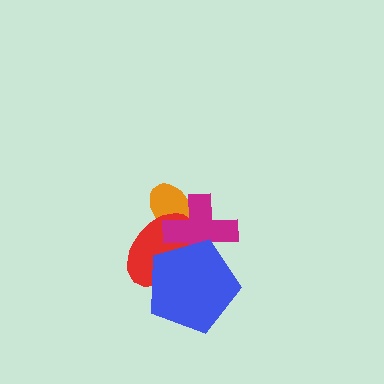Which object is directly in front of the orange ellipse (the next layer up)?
The red ellipse is directly in front of the orange ellipse.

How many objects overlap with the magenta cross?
3 objects overlap with the magenta cross.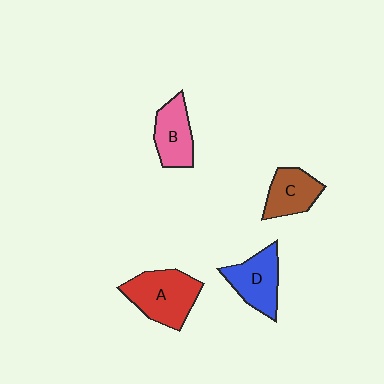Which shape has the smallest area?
Shape C (brown).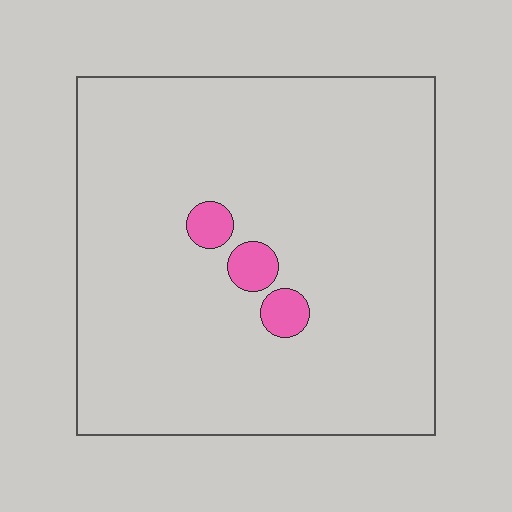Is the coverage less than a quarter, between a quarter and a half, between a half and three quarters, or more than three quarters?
Less than a quarter.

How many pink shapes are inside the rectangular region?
3.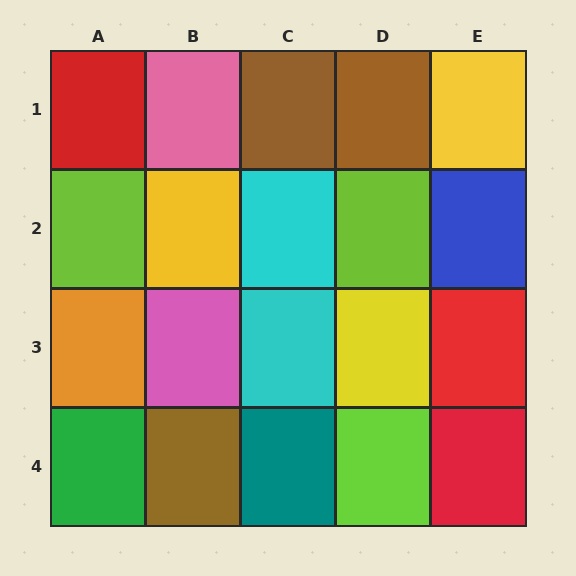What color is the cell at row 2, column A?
Lime.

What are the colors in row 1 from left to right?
Red, pink, brown, brown, yellow.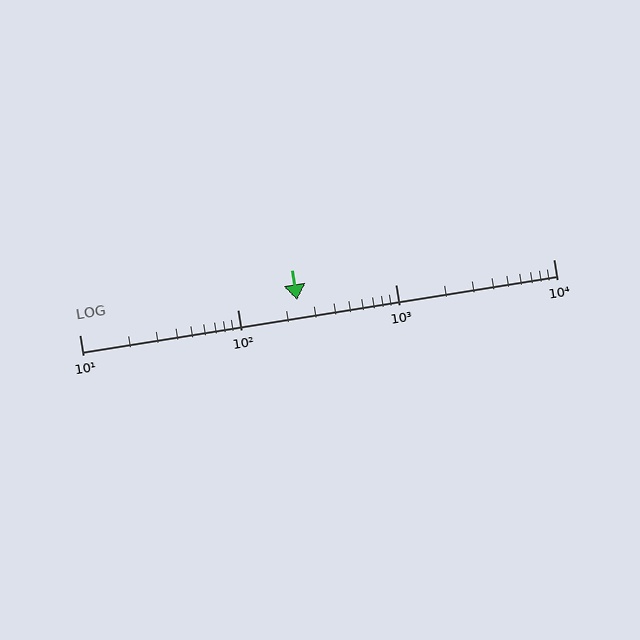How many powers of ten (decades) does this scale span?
The scale spans 3 decades, from 10 to 10000.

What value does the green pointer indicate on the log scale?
The pointer indicates approximately 240.